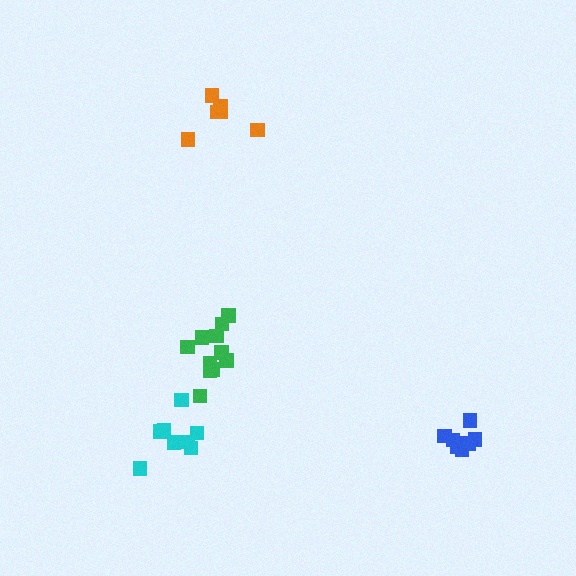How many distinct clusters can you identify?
There are 4 distinct clusters.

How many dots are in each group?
Group 1: 6 dots, Group 2: 11 dots, Group 3: 8 dots, Group 4: 8 dots (33 total).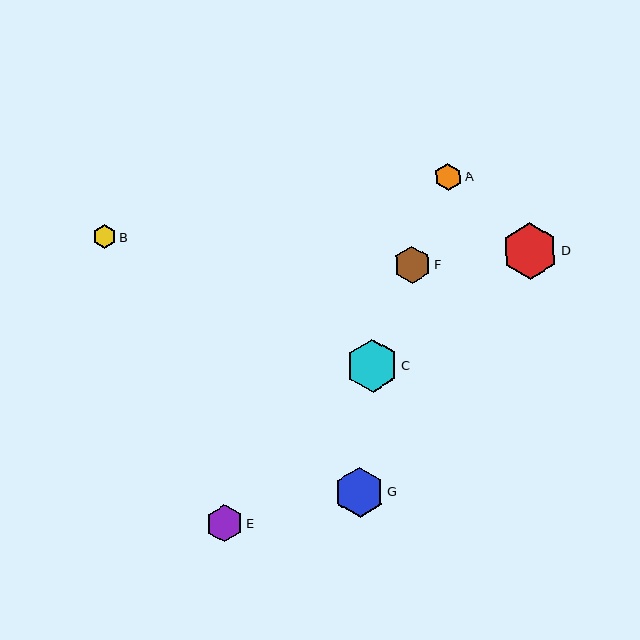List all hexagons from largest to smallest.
From largest to smallest: D, C, G, E, F, A, B.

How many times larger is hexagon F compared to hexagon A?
Hexagon F is approximately 1.4 times the size of hexagon A.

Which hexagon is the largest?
Hexagon D is the largest with a size of approximately 57 pixels.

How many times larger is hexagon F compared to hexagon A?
Hexagon F is approximately 1.4 times the size of hexagon A.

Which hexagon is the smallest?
Hexagon B is the smallest with a size of approximately 24 pixels.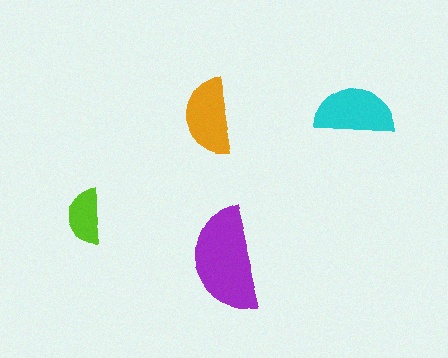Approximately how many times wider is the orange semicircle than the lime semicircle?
About 1.5 times wider.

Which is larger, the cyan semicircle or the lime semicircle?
The cyan one.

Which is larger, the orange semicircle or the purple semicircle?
The purple one.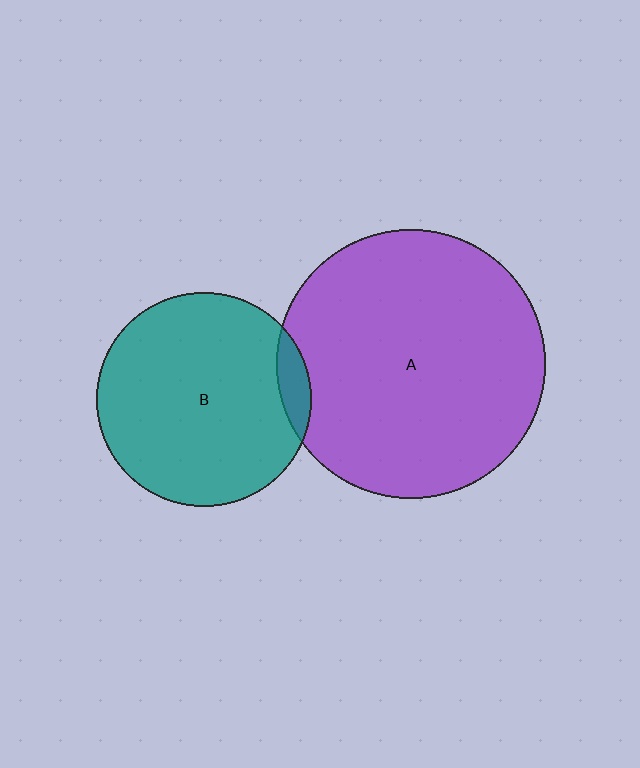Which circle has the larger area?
Circle A (purple).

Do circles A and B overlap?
Yes.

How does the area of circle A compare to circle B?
Approximately 1.6 times.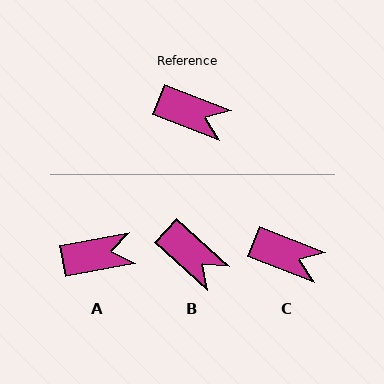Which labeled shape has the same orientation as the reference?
C.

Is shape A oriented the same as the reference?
No, it is off by about 32 degrees.